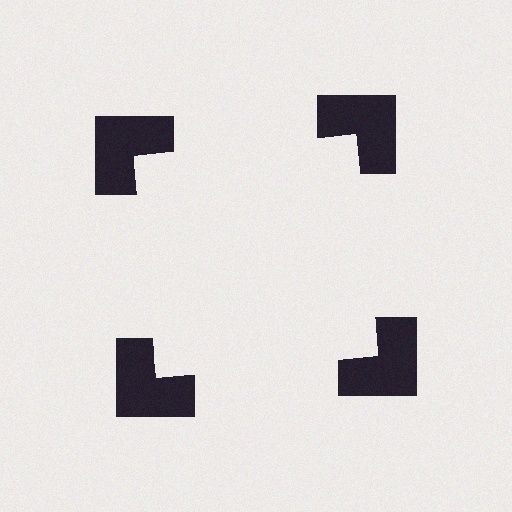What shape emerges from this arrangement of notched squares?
An illusory square — its edges are inferred from the aligned wedge cuts in the notched squares, not physically drawn.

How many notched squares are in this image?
There are 4 — one at each vertex of the illusory square.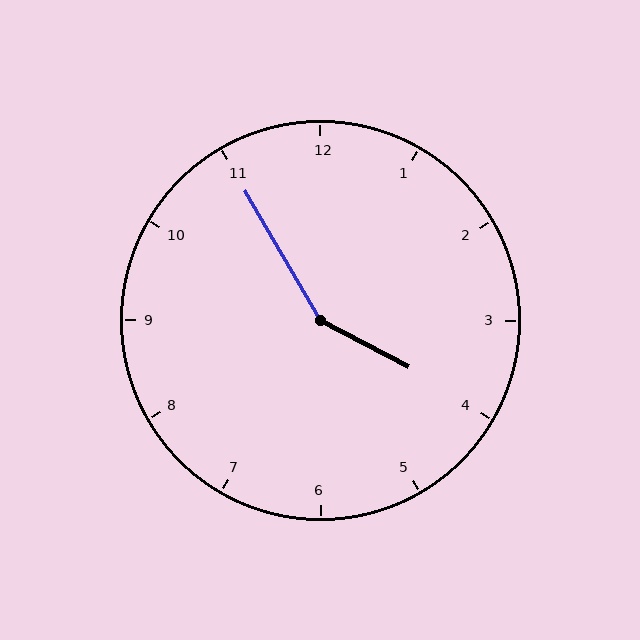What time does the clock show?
3:55.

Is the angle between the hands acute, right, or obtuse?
It is obtuse.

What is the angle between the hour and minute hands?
Approximately 148 degrees.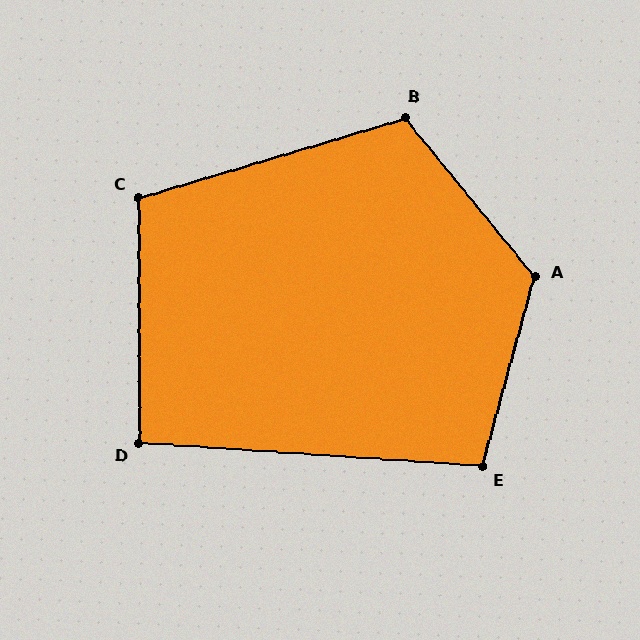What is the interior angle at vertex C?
Approximately 106 degrees (obtuse).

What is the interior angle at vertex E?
Approximately 102 degrees (obtuse).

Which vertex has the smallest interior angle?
D, at approximately 94 degrees.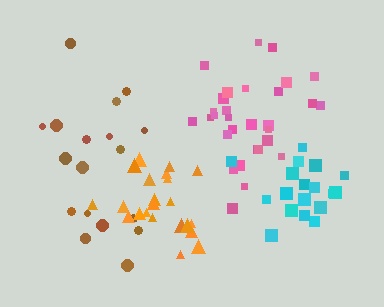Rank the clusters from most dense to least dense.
cyan, orange, pink, brown.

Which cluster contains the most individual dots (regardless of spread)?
Pink (30).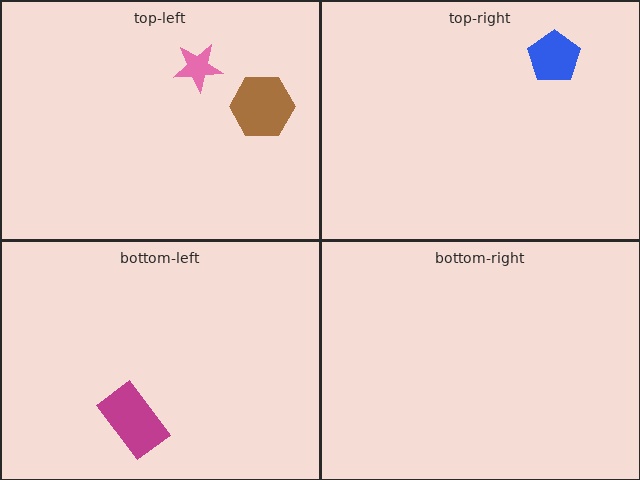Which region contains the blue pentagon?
The top-right region.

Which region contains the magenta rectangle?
The bottom-left region.